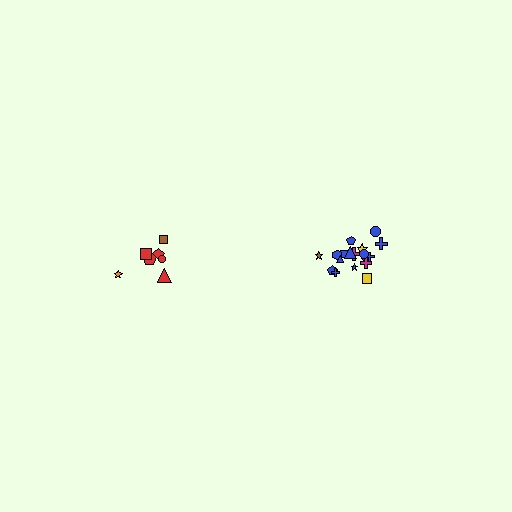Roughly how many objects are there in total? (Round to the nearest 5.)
Roughly 25 objects in total.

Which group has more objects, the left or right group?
The right group.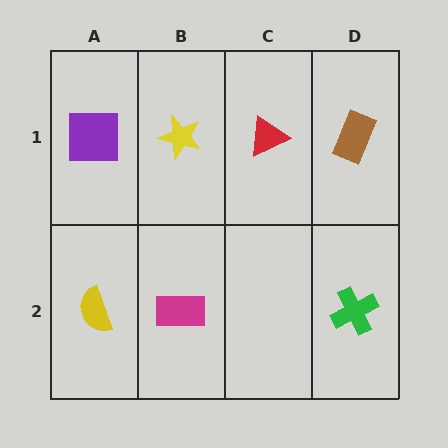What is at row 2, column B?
A magenta rectangle.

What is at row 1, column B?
A yellow star.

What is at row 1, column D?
A brown rectangle.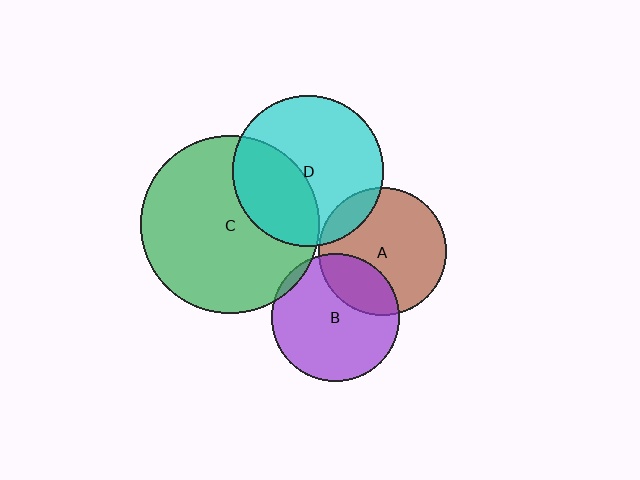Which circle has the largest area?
Circle C (green).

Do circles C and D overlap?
Yes.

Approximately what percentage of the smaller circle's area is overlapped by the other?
Approximately 35%.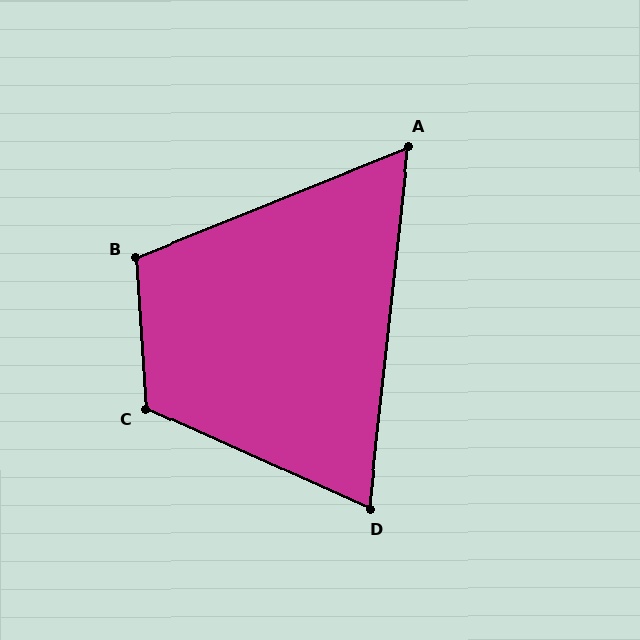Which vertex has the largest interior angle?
C, at approximately 118 degrees.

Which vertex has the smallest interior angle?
A, at approximately 62 degrees.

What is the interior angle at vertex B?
Approximately 108 degrees (obtuse).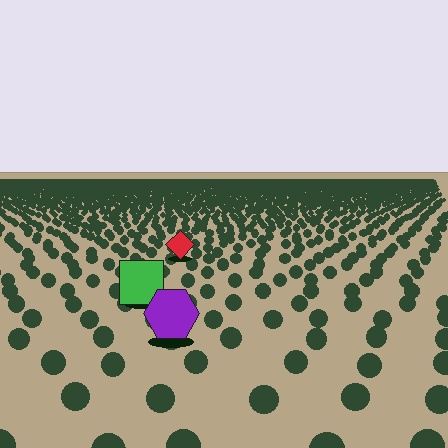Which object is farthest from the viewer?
The red diamond is farthest from the viewer. It appears smaller and the ground texture around it is denser.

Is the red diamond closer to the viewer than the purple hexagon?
No. The purple hexagon is closer — you can tell from the texture gradient: the ground texture is coarser near it.